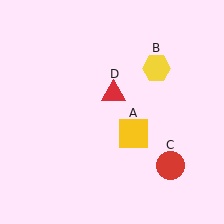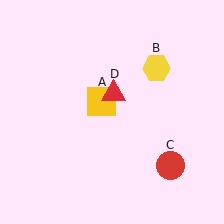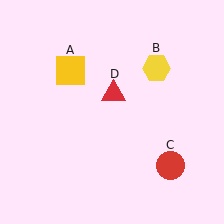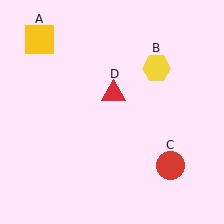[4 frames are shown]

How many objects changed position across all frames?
1 object changed position: yellow square (object A).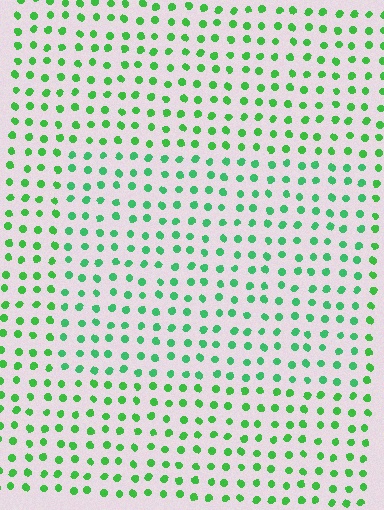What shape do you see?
I see a rectangle.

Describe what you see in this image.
The image is filled with small green elements in a uniform arrangement. A rectangle-shaped region is visible where the elements are tinted to a slightly different hue, forming a subtle color boundary.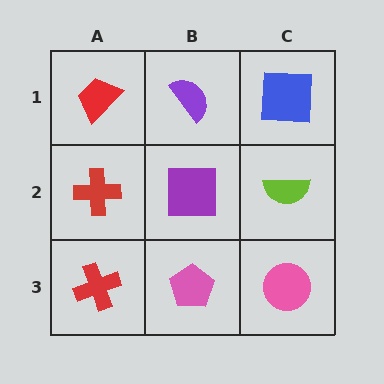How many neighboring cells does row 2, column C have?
3.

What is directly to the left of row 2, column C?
A purple square.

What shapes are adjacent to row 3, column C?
A lime semicircle (row 2, column C), a pink pentagon (row 3, column B).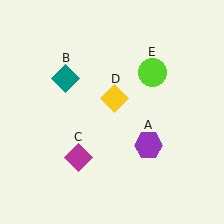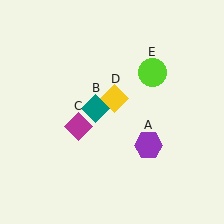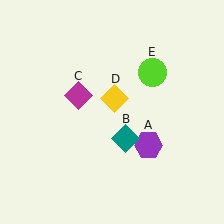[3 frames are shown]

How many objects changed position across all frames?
2 objects changed position: teal diamond (object B), magenta diamond (object C).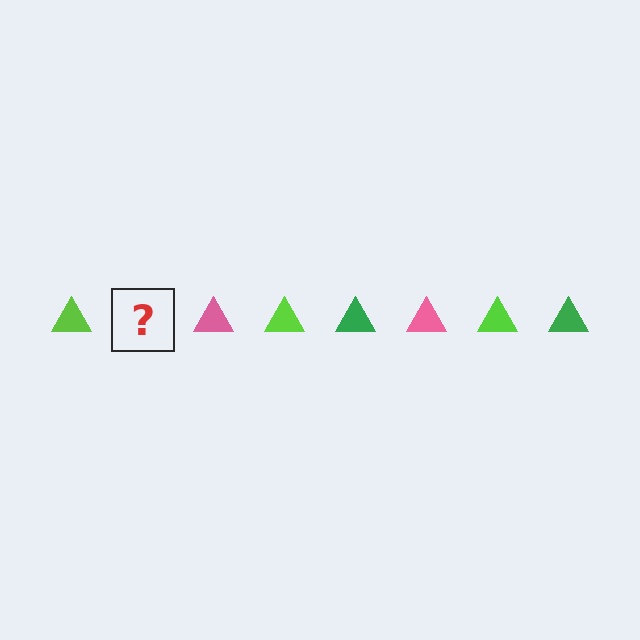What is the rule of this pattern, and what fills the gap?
The rule is that the pattern cycles through lime, green, pink triangles. The gap should be filled with a green triangle.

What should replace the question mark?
The question mark should be replaced with a green triangle.